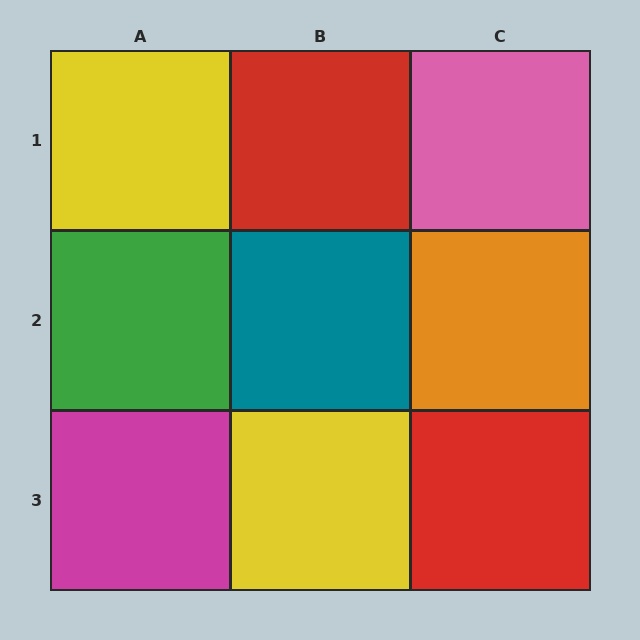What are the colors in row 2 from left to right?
Green, teal, orange.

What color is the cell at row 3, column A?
Magenta.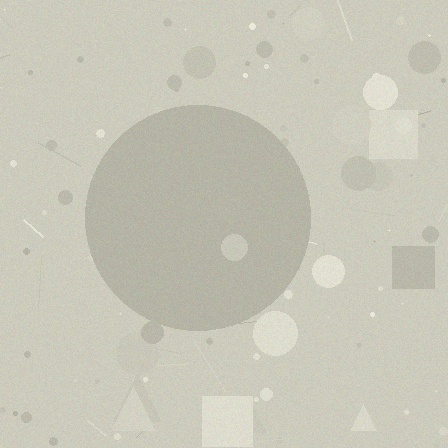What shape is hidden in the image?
A circle is hidden in the image.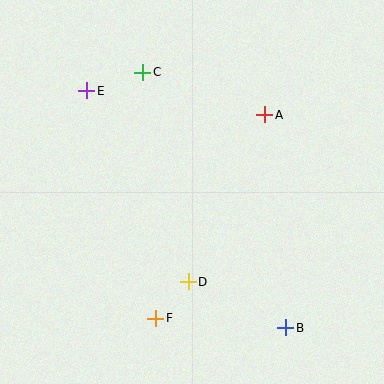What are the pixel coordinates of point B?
Point B is at (286, 328).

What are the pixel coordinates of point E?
Point E is at (87, 91).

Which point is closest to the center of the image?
Point D at (188, 282) is closest to the center.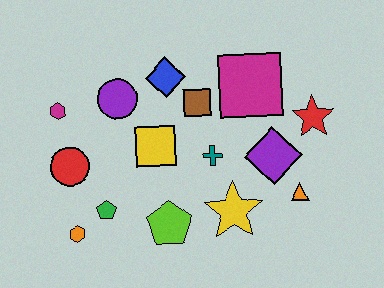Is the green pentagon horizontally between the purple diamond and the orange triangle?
No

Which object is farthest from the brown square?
The orange hexagon is farthest from the brown square.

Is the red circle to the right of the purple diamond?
No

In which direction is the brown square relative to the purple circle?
The brown square is to the right of the purple circle.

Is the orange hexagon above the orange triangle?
No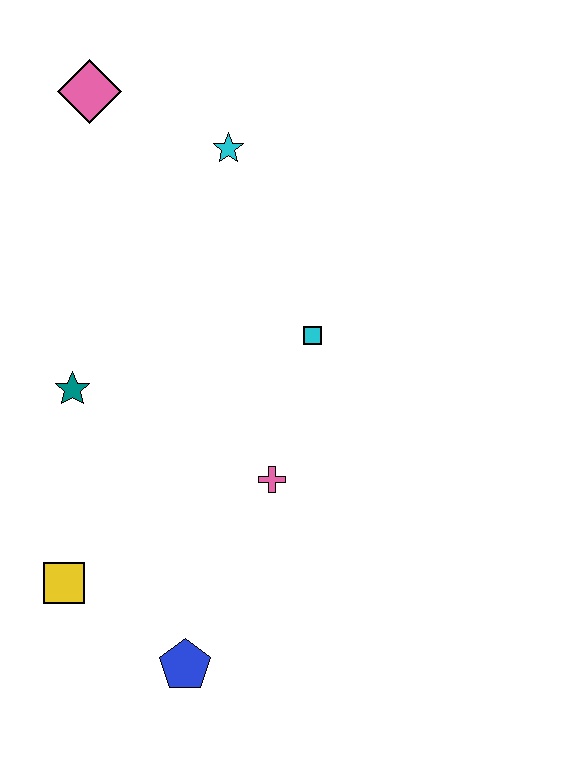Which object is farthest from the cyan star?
The blue pentagon is farthest from the cyan star.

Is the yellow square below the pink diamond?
Yes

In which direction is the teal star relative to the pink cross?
The teal star is to the left of the pink cross.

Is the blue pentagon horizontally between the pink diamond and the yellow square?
No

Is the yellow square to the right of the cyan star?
No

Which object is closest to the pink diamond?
The cyan star is closest to the pink diamond.